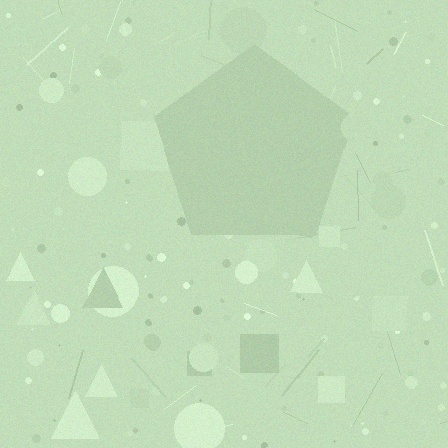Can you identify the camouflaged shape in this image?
The camouflaged shape is a pentagon.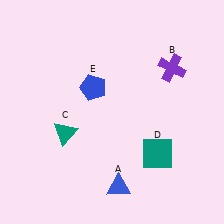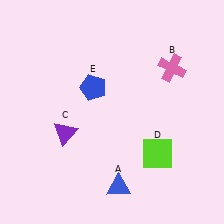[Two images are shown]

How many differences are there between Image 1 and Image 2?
There are 3 differences between the two images.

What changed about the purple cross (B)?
In Image 1, B is purple. In Image 2, it changed to pink.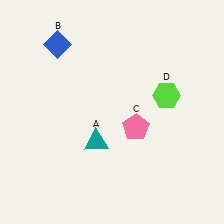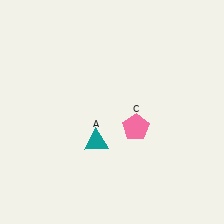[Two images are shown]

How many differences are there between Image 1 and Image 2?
There are 2 differences between the two images.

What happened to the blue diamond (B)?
The blue diamond (B) was removed in Image 2. It was in the top-left area of Image 1.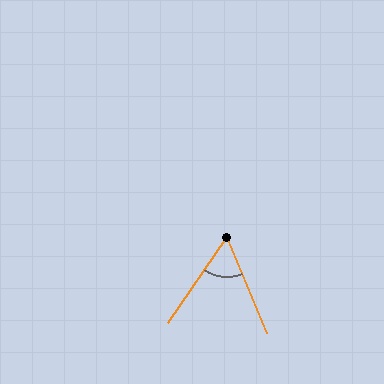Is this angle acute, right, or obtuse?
It is acute.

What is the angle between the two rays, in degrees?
Approximately 57 degrees.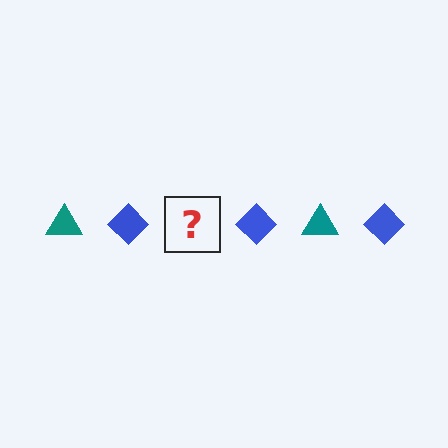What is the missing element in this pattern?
The missing element is a teal triangle.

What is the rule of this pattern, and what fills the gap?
The rule is that the pattern alternates between teal triangle and blue diamond. The gap should be filled with a teal triangle.